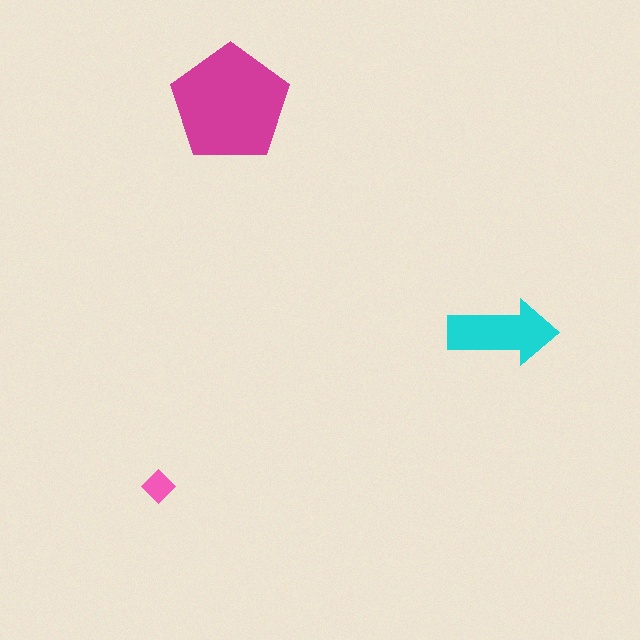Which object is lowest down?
The pink diamond is bottommost.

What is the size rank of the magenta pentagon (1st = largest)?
1st.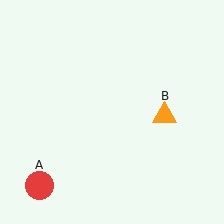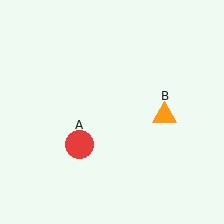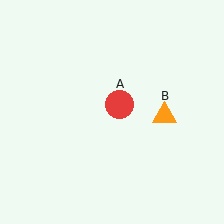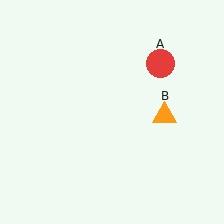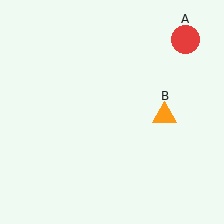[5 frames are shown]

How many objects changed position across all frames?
1 object changed position: red circle (object A).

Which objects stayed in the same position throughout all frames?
Orange triangle (object B) remained stationary.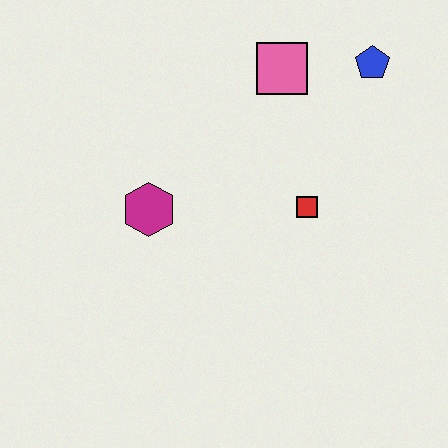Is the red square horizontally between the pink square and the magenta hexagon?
No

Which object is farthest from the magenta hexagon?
The blue pentagon is farthest from the magenta hexagon.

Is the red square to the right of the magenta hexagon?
Yes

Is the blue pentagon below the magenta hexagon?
No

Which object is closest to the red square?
The pink square is closest to the red square.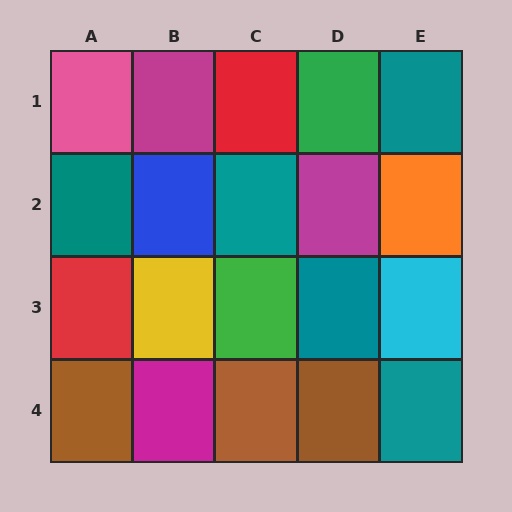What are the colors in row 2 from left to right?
Teal, blue, teal, magenta, orange.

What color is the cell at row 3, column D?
Teal.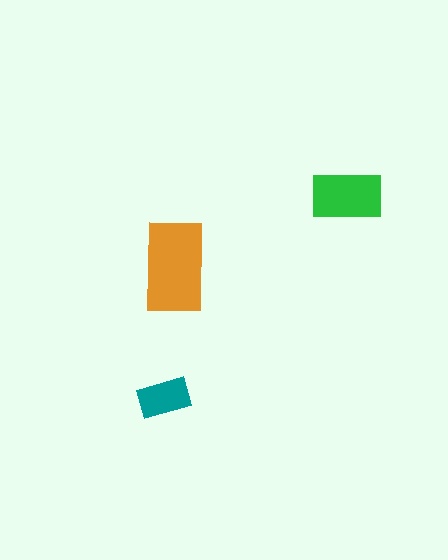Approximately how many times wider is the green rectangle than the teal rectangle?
About 1.5 times wider.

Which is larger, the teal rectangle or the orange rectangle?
The orange one.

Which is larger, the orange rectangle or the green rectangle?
The orange one.